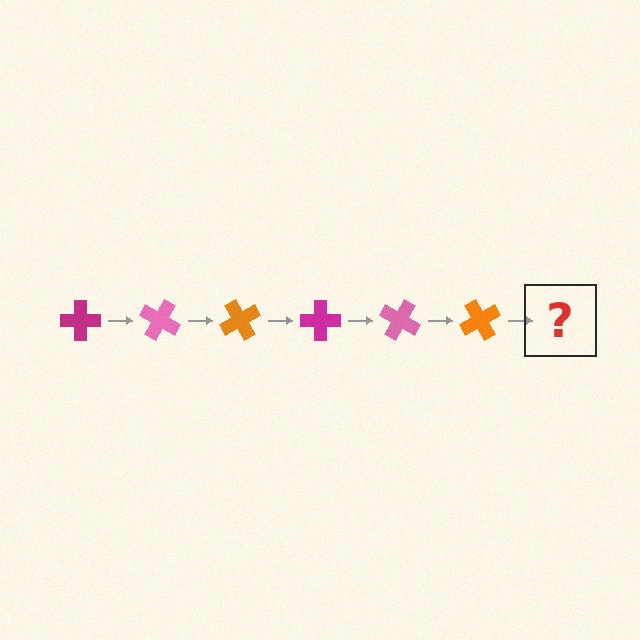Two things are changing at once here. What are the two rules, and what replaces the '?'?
The two rules are that it rotates 30 degrees each step and the color cycles through magenta, pink, and orange. The '?' should be a magenta cross, rotated 180 degrees from the start.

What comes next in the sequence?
The next element should be a magenta cross, rotated 180 degrees from the start.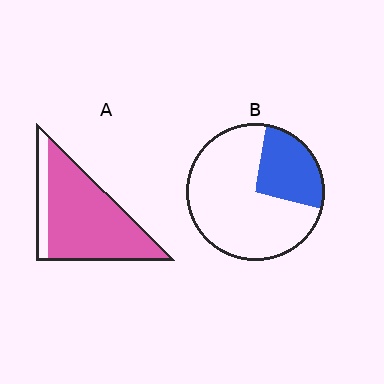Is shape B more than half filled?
No.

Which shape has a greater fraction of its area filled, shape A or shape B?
Shape A.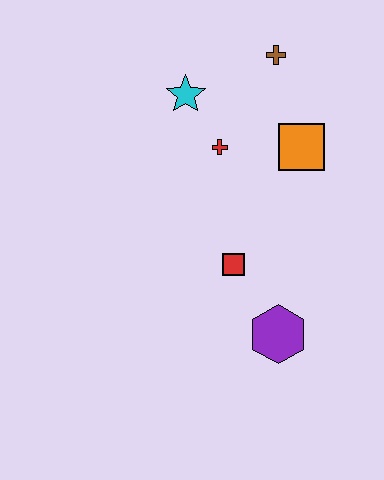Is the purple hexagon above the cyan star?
No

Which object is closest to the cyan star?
The red cross is closest to the cyan star.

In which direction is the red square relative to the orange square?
The red square is below the orange square.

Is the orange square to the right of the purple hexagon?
Yes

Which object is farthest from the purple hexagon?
The brown cross is farthest from the purple hexagon.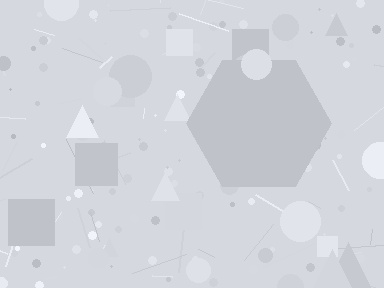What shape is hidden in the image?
A hexagon is hidden in the image.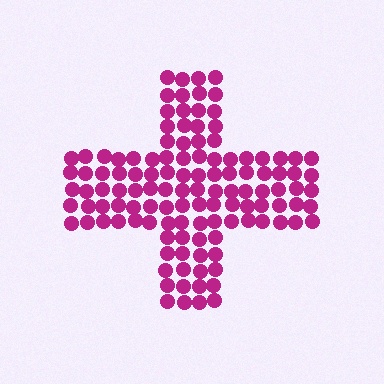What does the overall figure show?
The overall figure shows a cross.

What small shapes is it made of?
It is made of small circles.